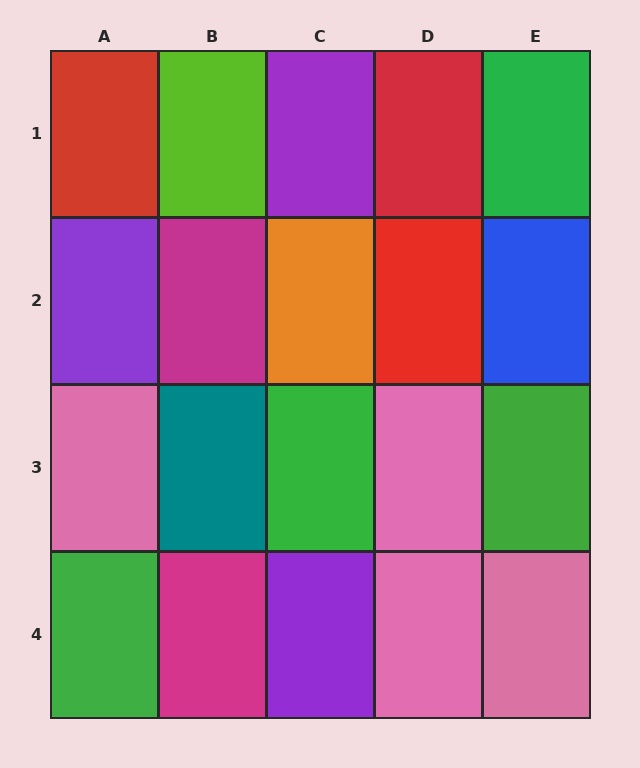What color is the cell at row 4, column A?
Green.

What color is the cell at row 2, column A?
Purple.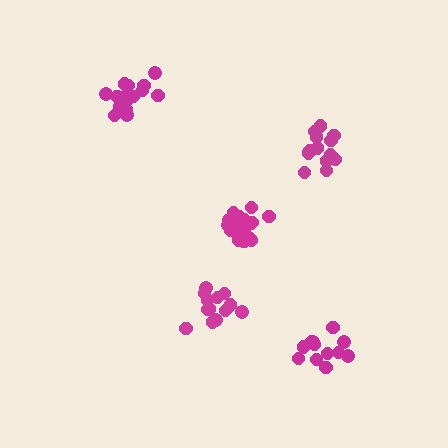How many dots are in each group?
Group 1: 17 dots, Group 2: 13 dots, Group 3: 13 dots, Group 4: 14 dots, Group 5: 18 dots (75 total).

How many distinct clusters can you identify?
There are 5 distinct clusters.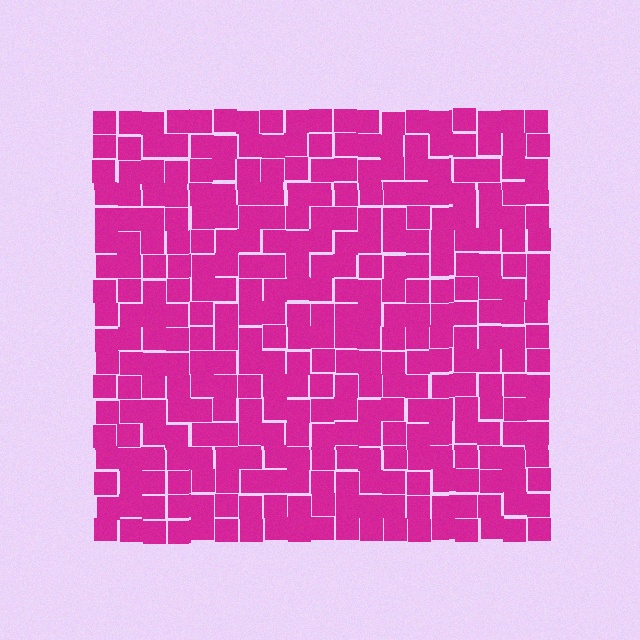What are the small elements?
The small elements are squares.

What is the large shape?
The large shape is a square.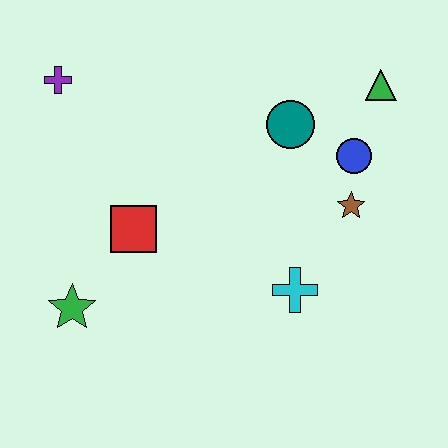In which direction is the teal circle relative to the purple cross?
The teal circle is to the right of the purple cross.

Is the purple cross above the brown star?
Yes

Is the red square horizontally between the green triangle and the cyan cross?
No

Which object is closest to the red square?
The green star is closest to the red square.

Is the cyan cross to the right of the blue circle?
No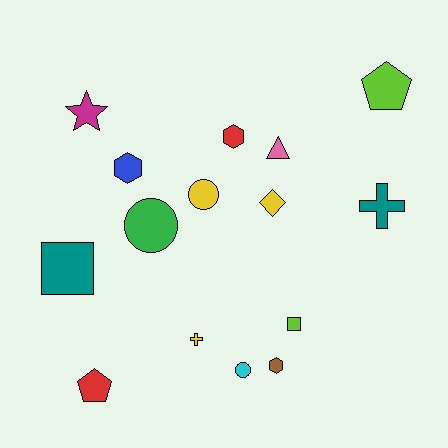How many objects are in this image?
There are 15 objects.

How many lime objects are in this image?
There are 2 lime objects.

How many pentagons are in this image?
There are 2 pentagons.